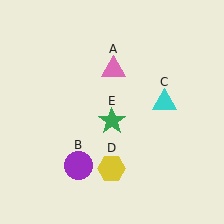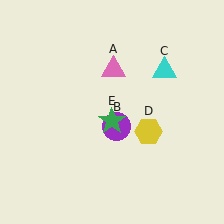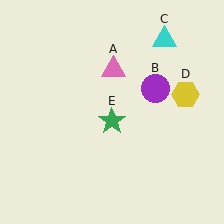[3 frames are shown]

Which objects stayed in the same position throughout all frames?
Pink triangle (object A) and green star (object E) remained stationary.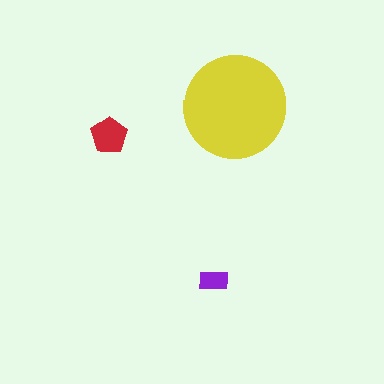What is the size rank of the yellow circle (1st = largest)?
1st.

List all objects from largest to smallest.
The yellow circle, the red pentagon, the purple rectangle.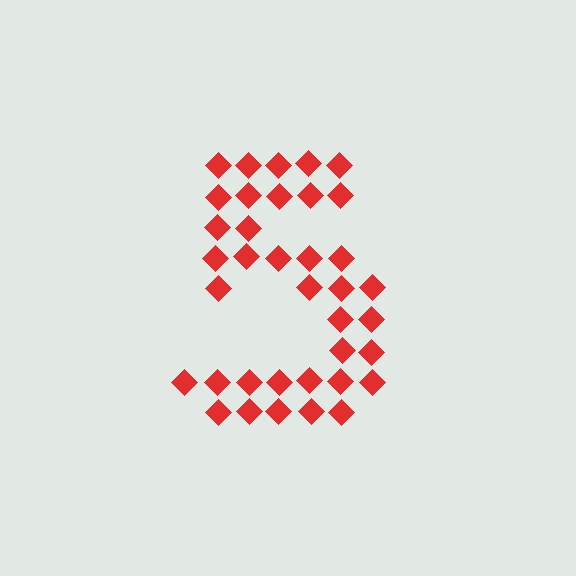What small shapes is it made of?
It is made of small diamonds.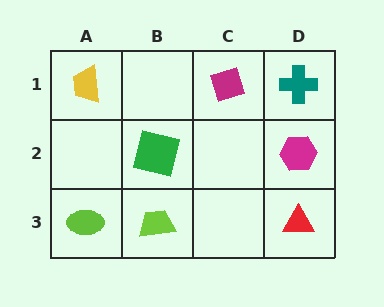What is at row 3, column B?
A lime trapezoid.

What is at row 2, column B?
A green square.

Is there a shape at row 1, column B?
No, that cell is empty.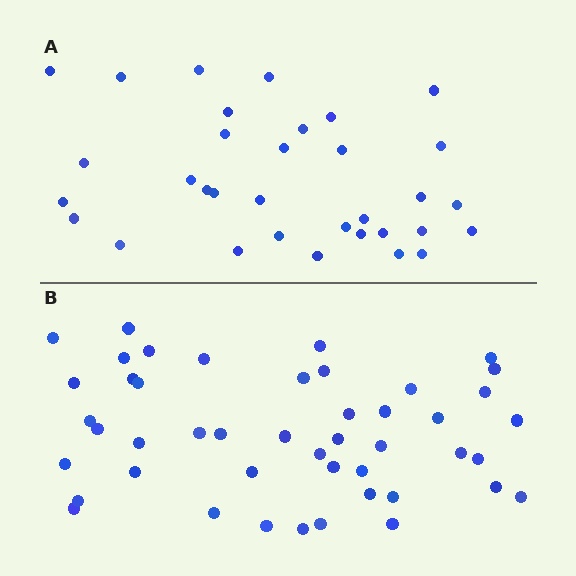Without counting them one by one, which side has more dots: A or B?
Region B (the bottom region) has more dots.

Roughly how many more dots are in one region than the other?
Region B has approximately 15 more dots than region A.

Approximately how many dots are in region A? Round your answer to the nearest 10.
About 30 dots. (The exact count is 33, which rounds to 30.)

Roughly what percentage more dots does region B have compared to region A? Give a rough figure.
About 40% more.